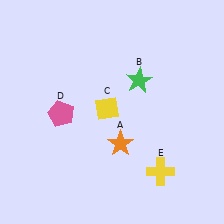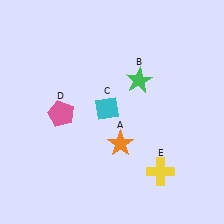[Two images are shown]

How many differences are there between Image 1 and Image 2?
There is 1 difference between the two images.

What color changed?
The diamond (C) changed from yellow in Image 1 to cyan in Image 2.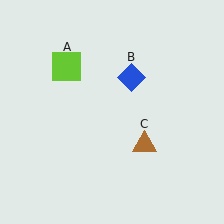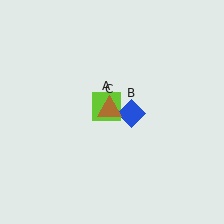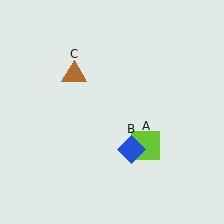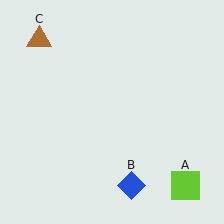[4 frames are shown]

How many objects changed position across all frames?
3 objects changed position: lime square (object A), blue diamond (object B), brown triangle (object C).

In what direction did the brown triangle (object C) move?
The brown triangle (object C) moved up and to the left.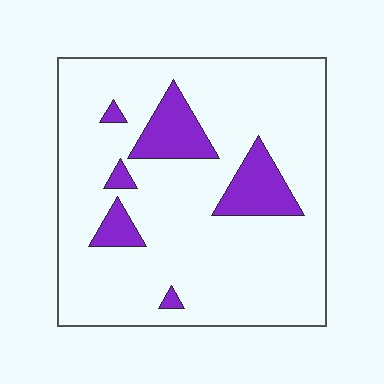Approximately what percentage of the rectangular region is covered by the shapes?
Approximately 15%.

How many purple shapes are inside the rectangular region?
6.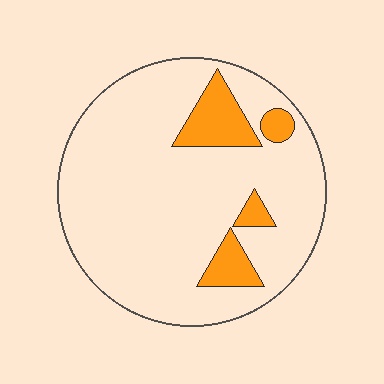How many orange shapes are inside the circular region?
4.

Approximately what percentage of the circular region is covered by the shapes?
Approximately 15%.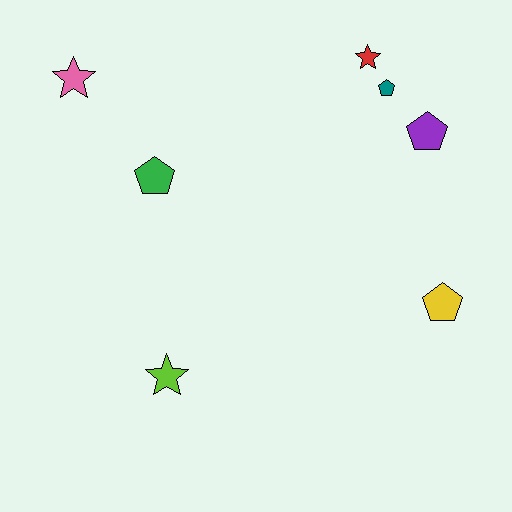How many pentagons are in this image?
There are 4 pentagons.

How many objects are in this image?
There are 7 objects.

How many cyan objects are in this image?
There are no cyan objects.